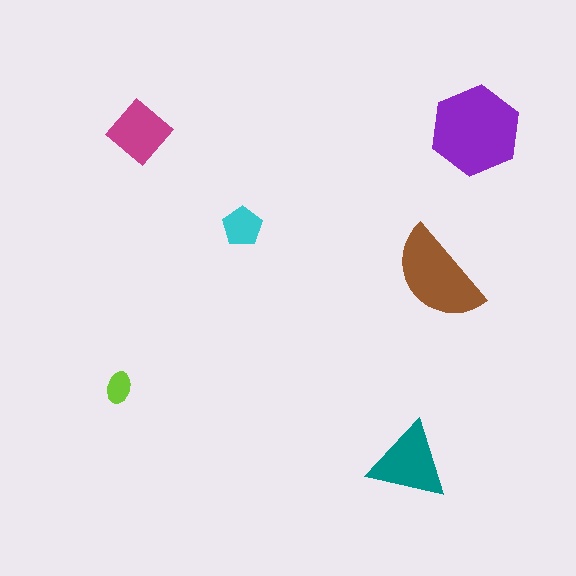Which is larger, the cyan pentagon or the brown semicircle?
The brown semicircle.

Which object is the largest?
The purple hexagon.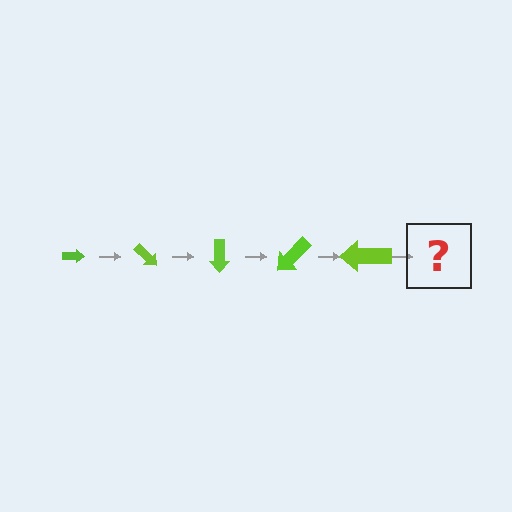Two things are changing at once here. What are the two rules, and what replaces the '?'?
The two rules are that the arrow grows larger each step and it rotates 45 degrees each step. The '?' should be an arrow, larger than the previous one and rotated 225 degrees from the start.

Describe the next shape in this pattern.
It should be an arrow, larger than the previous one and rotated 225 degrees from the start.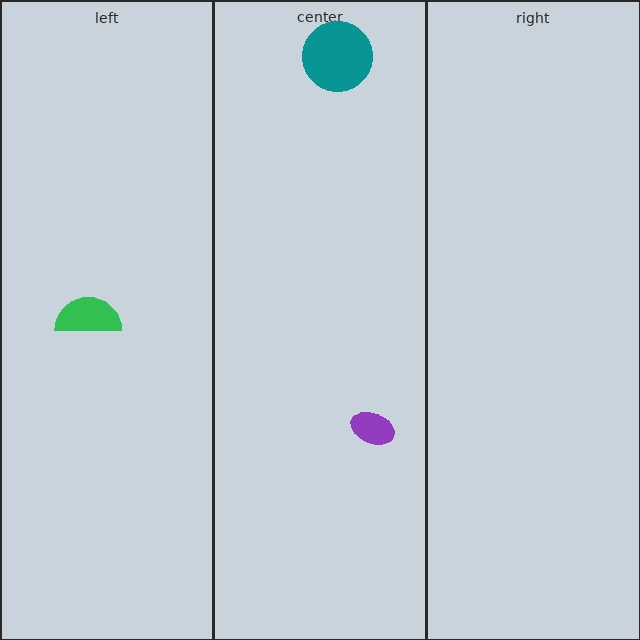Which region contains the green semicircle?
The left region.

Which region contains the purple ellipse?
The center region.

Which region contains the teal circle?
The center region.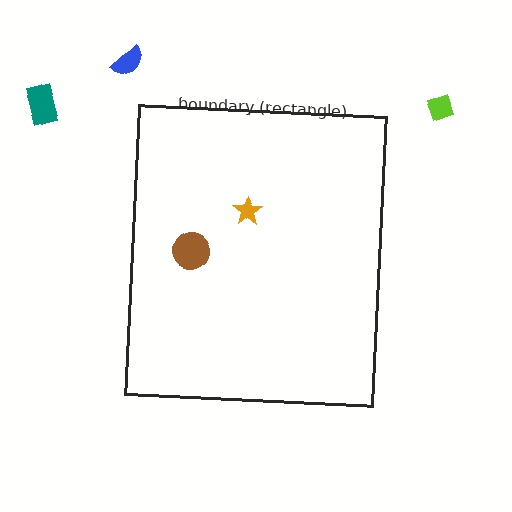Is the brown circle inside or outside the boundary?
Inside.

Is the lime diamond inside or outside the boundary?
Outside.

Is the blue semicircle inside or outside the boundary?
Outside.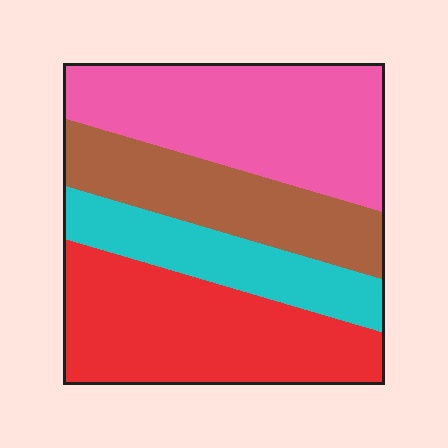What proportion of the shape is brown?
Brown takes up between a sixth and a third of the shape.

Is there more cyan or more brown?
Brown.